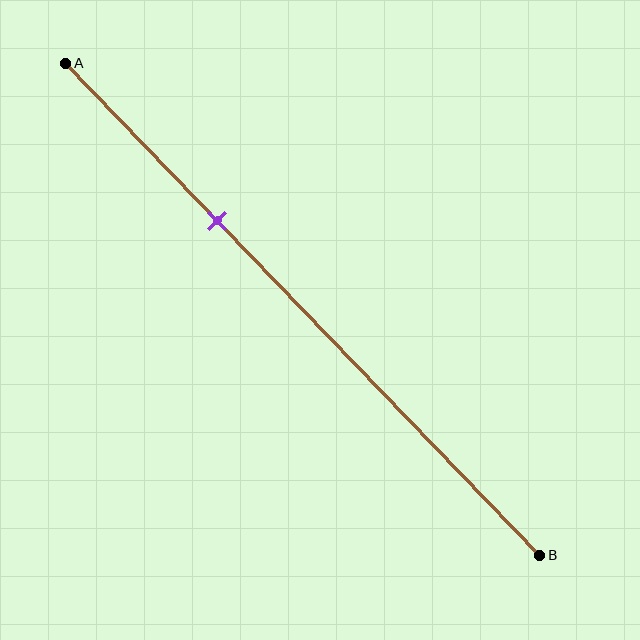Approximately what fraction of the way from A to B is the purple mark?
The purple mark is approximately 30% of the way from A to B.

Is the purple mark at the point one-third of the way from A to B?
Yes, the mark is approximately at the one-third point.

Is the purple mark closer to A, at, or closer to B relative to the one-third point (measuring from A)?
The purple mark is approximately at the one-third point of segment AB.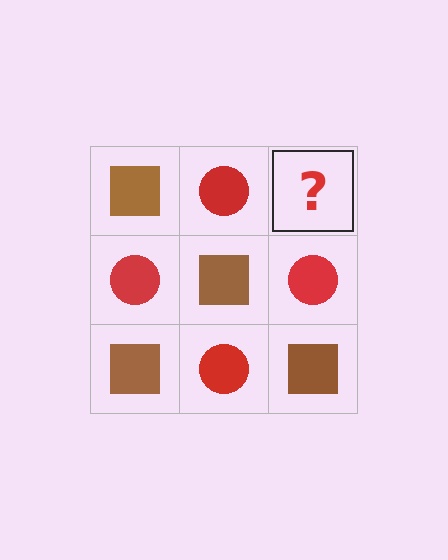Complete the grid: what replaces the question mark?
The question mark should be replaced with a brown square.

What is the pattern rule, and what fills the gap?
The rule is that it alternates brown square and red circle in a checkerboard pattern. The gap should be filled with a brown square.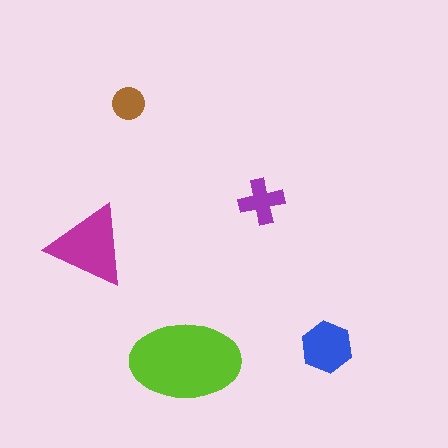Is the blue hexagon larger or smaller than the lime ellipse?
Smaller.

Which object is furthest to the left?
The magenta triangle is leftmost.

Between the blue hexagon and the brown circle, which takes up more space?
The blue hexagon.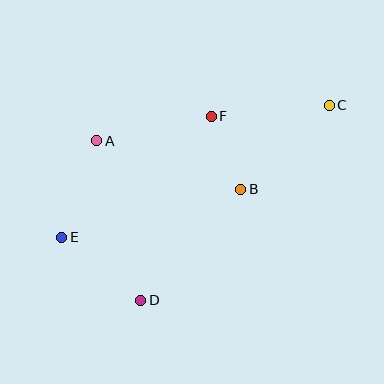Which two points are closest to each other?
Points B and F are closest to each other.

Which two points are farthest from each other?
Points C and E are farthest from each other.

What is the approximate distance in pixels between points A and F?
The distance between A and F is approximately 117 pixels.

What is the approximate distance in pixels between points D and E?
The distance between D and E is approximately 101 pixels.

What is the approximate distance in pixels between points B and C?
The distance between B and C is approximately 122 pixels.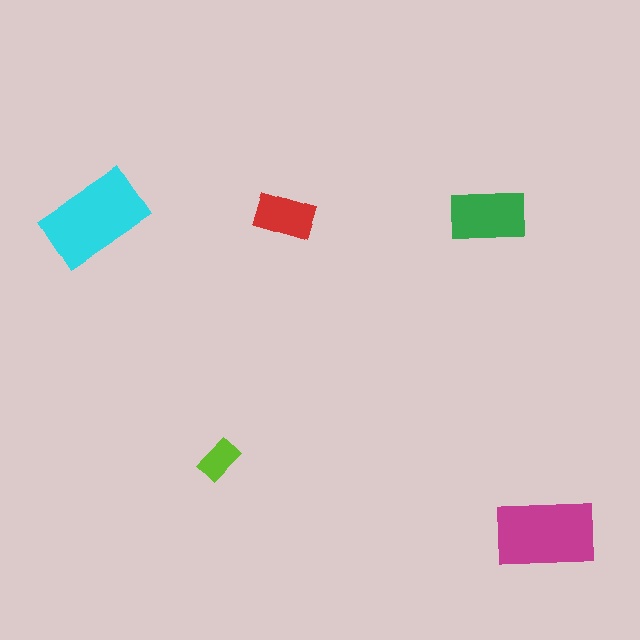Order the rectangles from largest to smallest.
the cyan one, the magenta one, the green one, the red one, the lime one.